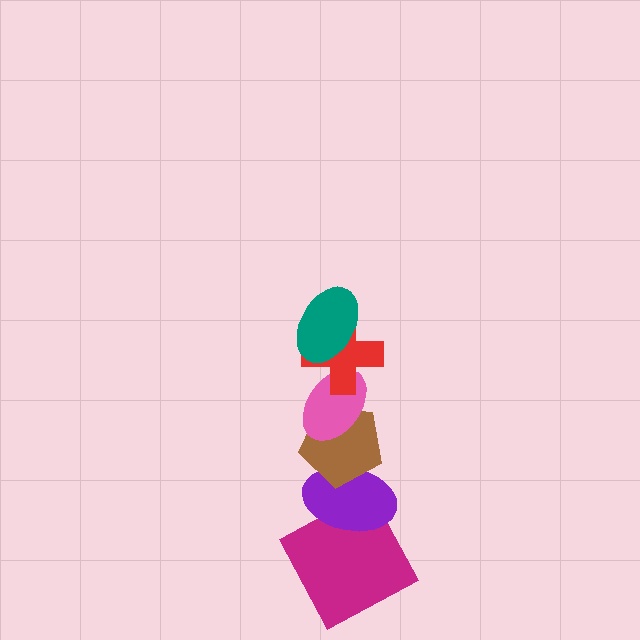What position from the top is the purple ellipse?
The purple ellipse is 5th from the top.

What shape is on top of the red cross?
The teal ellipse is on top of the red cross.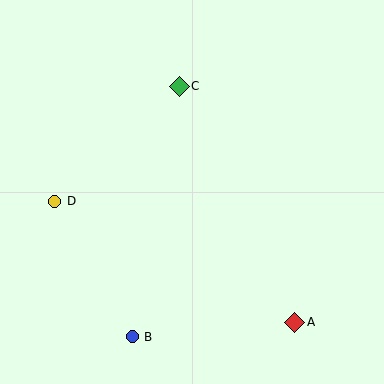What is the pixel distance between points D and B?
The distance between D and B is 156 pixels.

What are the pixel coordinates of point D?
Point D is at (55, 201).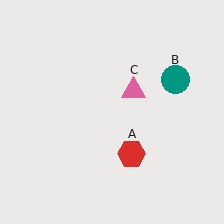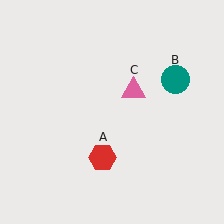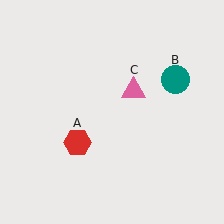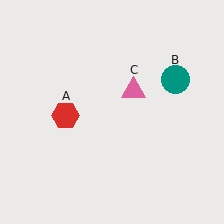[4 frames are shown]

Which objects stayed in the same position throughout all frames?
Teal circle (object B) and pink triangle (object C) remained stationary.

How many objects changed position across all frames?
1 object changed position: red hexagon (object A).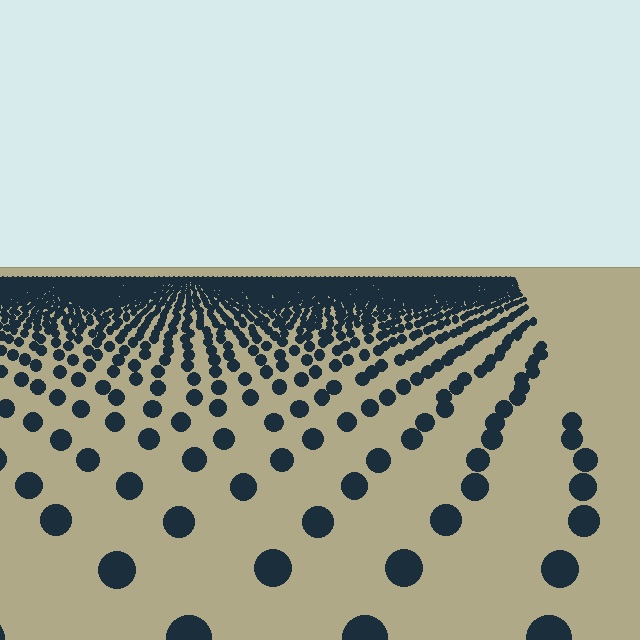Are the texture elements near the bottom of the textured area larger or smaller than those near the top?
Larger. Near the bottom, elements are closer to the viewer and appear at a bigger on-screen size.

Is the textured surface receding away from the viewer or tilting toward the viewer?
The surface is receding away from the viewer. Texture elements get smaller and denser toward the top.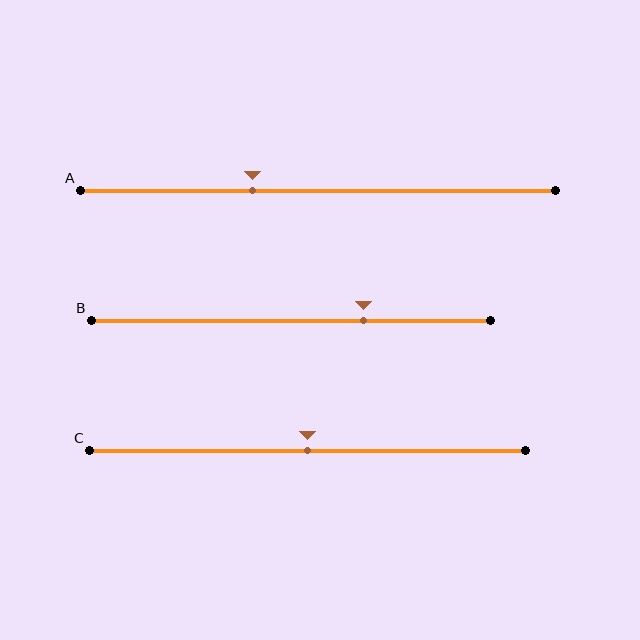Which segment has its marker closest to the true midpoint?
Segment C has its marker closest to the true midpoint.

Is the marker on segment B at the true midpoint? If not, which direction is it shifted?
No, the marker on segment B is shifted to the right by about 18% of the segment length.